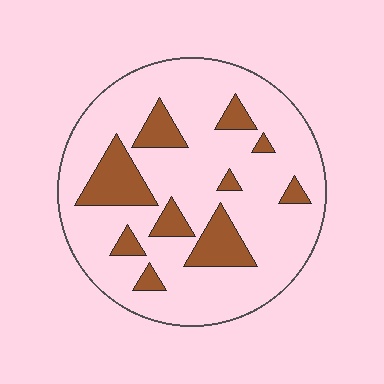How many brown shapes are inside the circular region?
10.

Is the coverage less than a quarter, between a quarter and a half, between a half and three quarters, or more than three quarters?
Less than a quarter.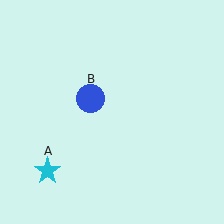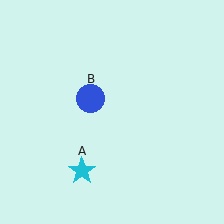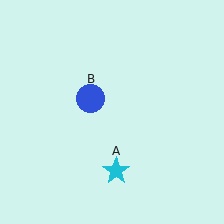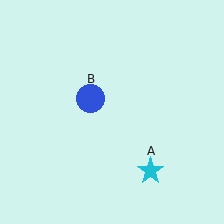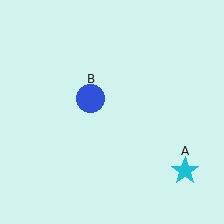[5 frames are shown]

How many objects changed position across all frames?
1 object changed position: cyan star (object A).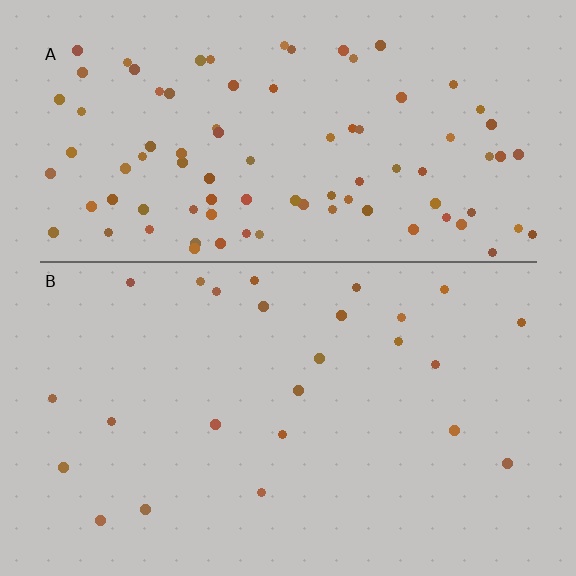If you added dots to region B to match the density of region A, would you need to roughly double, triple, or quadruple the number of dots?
Approximately quadruple.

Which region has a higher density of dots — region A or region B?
A (the top).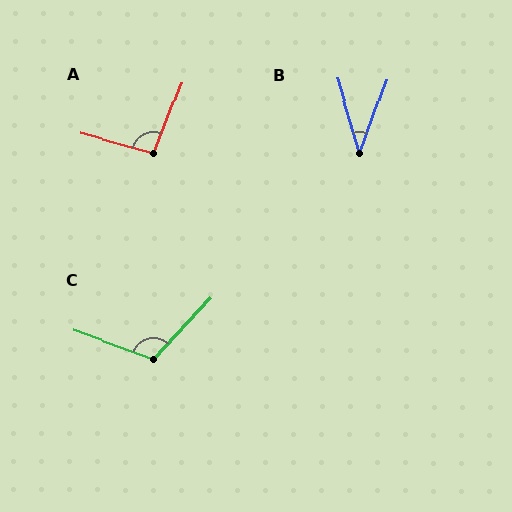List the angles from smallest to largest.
B (36°), A (96°), C (114°).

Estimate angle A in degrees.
Approximately 96 degrees.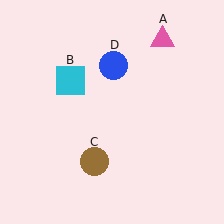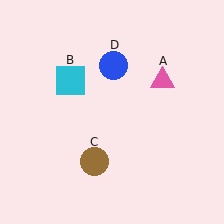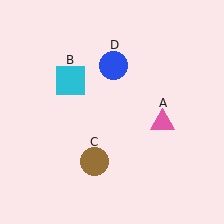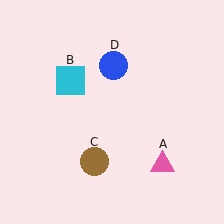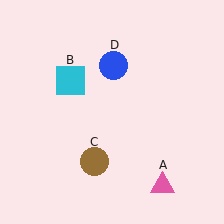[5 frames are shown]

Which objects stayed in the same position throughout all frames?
Cyan square (object B) and brown circle (object C) and blue circle (object D) remained stationary.